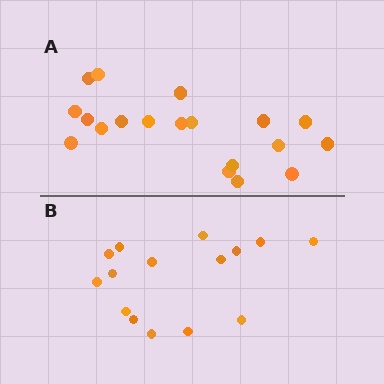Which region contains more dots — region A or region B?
Region A (the top region) has more dots.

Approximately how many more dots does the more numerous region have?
Region A has about 4 more dots than region B.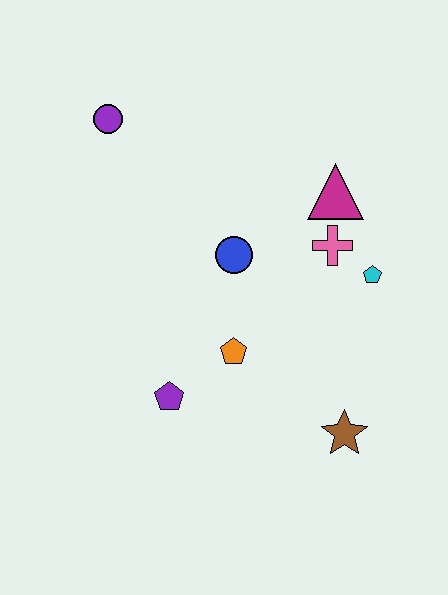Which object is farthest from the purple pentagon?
The purple circle is farthest from the purple pentagon.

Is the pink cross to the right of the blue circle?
Yes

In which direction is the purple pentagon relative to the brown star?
The purple pentagon is to the left of the brown star.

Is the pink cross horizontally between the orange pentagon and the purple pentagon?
No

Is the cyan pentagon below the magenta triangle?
Yes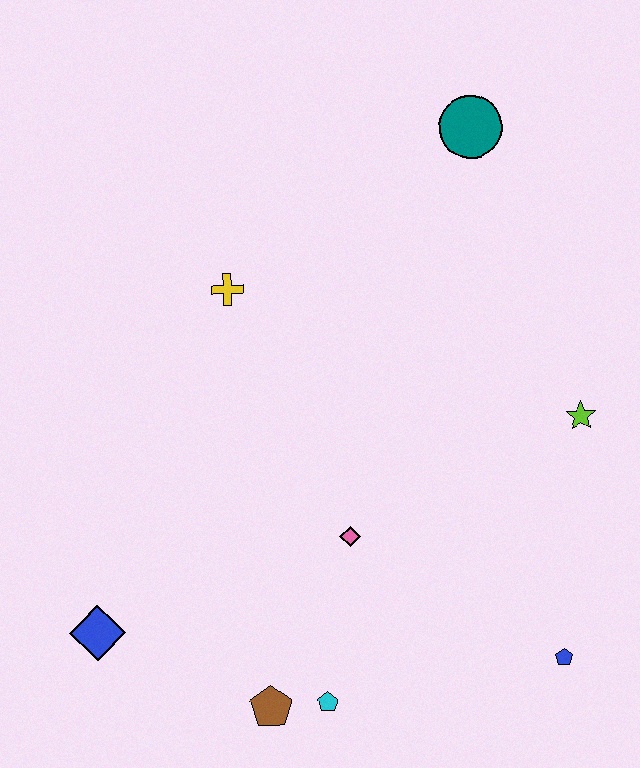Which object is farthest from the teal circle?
The blue diamond is farthest from the teal circle.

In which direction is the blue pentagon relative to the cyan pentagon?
The blue pentagon is to the right of the cyan pentagon.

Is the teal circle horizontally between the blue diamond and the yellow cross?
No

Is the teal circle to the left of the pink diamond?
No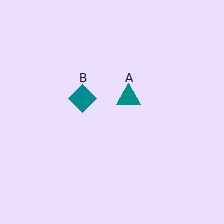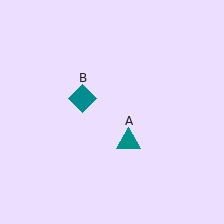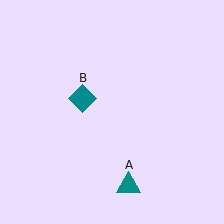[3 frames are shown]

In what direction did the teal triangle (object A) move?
The teal triangle (object A) moved down.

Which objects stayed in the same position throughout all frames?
Teal diamond (object B) remained stationary.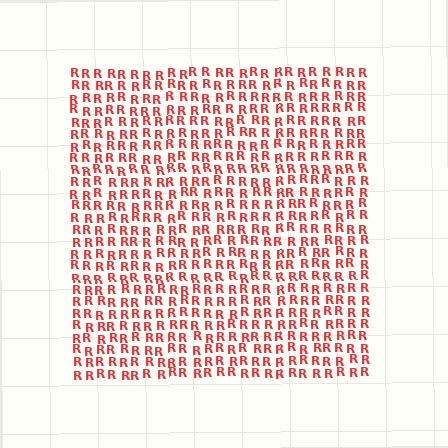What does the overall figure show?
The overall figure shows a square.